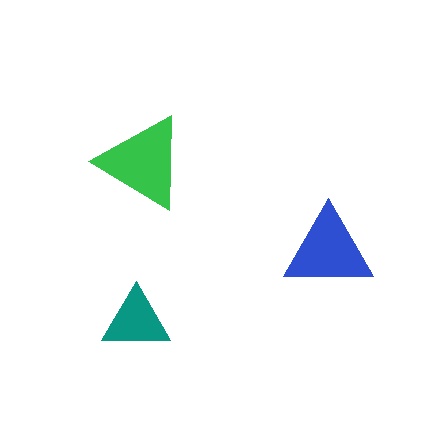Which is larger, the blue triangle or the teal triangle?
The blue one.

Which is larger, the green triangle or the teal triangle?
The green one.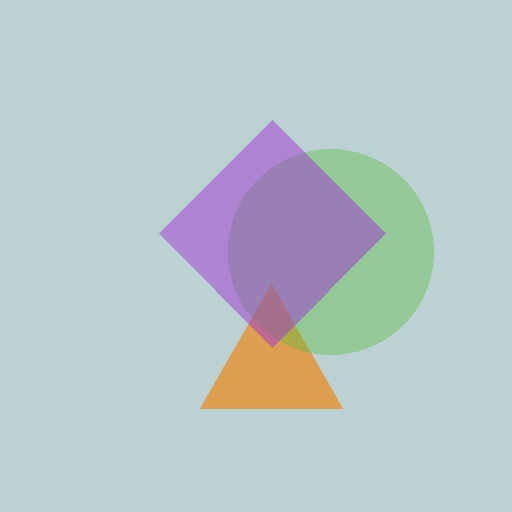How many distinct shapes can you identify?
There are 3 distinct shapes: an orange triangle, a lime circle, a purple diamond.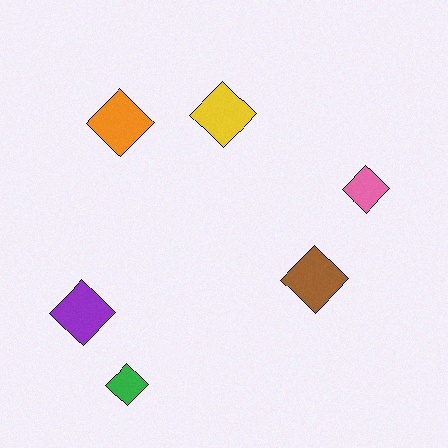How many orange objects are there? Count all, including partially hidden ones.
There is 1 orange object.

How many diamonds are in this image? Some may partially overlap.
There are 6 diamonds.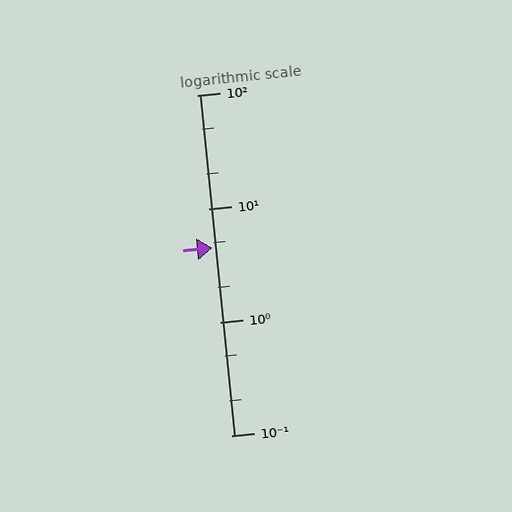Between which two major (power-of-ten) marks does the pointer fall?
The pointer is between 1 and 10.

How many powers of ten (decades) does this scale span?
The scale spans 3 decades, from 0.1 to 100.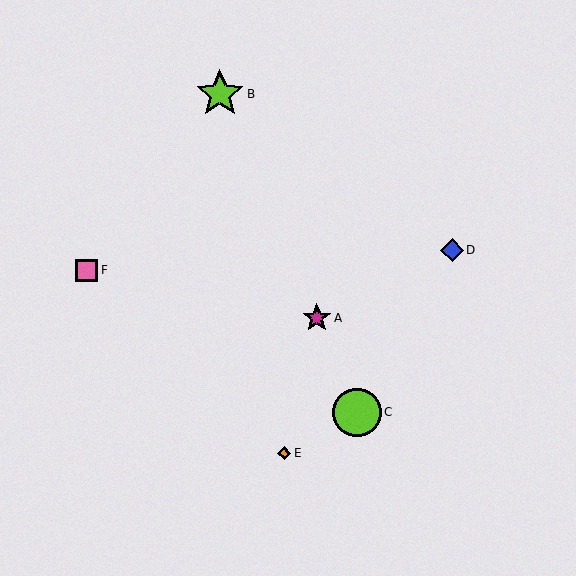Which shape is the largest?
The lime circle (labeled C) is the largest.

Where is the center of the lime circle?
The center of the lime circle is at (357, 412).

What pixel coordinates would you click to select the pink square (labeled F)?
Click at (86, 270) to select the pink square F.